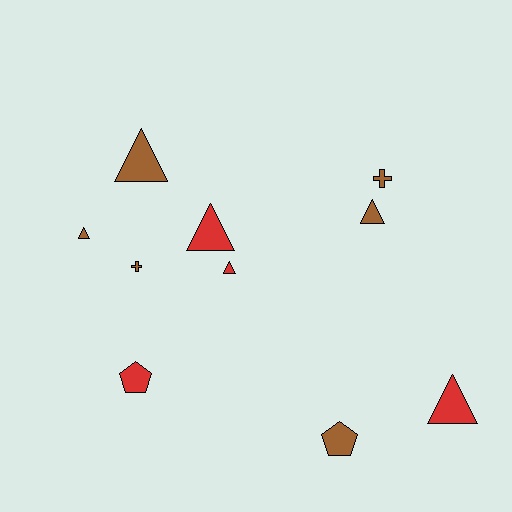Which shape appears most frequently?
Triangle, with 6 objects.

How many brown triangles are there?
There are 3 brown triangles.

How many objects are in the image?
There are 10 objects.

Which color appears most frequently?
Brown, with 6 objects.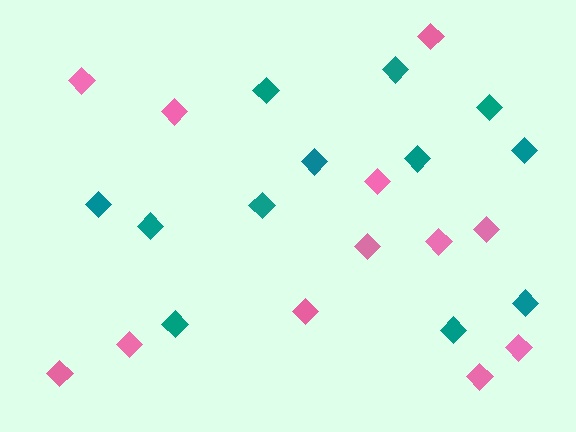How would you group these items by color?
There are 2 groups: one group of teal diamonds (12) and one group of pink diamonds (12).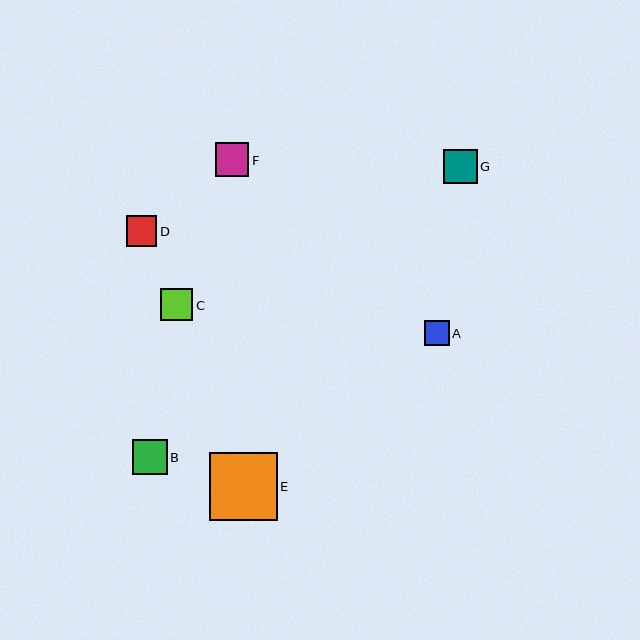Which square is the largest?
Square E is the largest with a size of approximately 68 pixels.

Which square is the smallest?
Square A is the smallest with a size of approximately 25 pixels.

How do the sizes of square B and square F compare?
Square B and square F are approximately the same size.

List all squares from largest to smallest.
From largest to smallest: E, B, G, F, C, D, A.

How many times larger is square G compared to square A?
Square G is approximately 1.3 times the size of square A.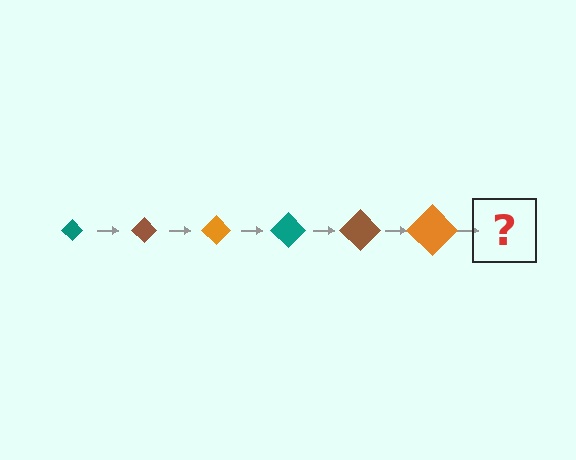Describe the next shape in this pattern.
It should be a teal diamond, larger than the previous one.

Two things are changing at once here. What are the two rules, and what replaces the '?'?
The two rules are that the diamond grows larger each step and the color cycles through teal, brown, and orange. The '?' should be a teal diamond, larger than the previous one.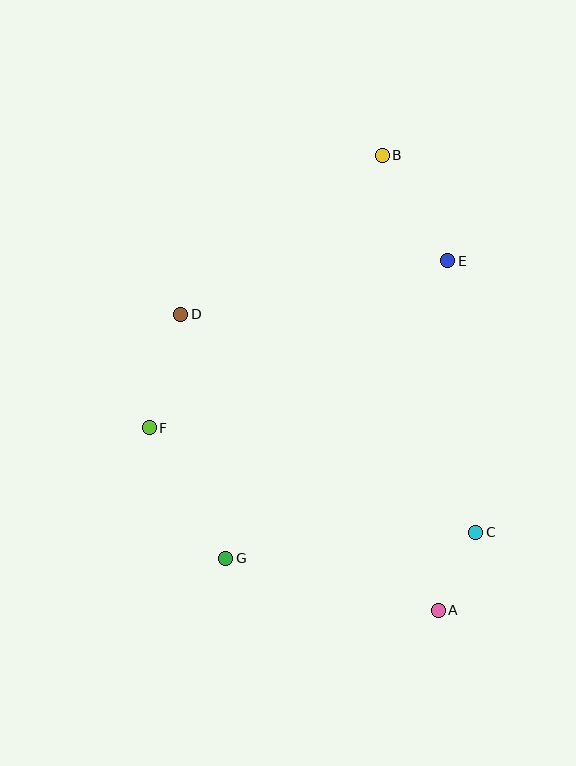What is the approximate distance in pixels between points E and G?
The distance between E and G is approximately 371 pixels.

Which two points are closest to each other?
Points A and C are closest to each other.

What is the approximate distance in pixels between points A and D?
The distance between A and D is approximately 392 pixels.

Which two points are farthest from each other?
Points A and B are farthest from each other.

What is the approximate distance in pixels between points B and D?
The distance between B and D is approximately 257 pixels.